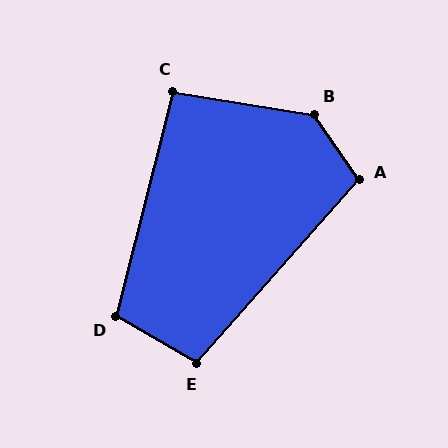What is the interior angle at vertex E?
Approximately 101 degrees (obtuse).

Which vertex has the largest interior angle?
B, at approximately 134 degrees.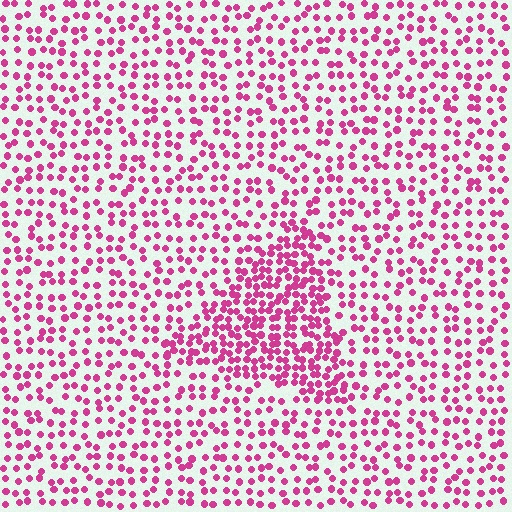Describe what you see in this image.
The image contains small magenta elements arranged at two different densities. A triangle-shaped region is visible where the elements are more densely packed than the surrounding area.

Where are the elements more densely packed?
The elements are more densely packed inside the triangle boundary.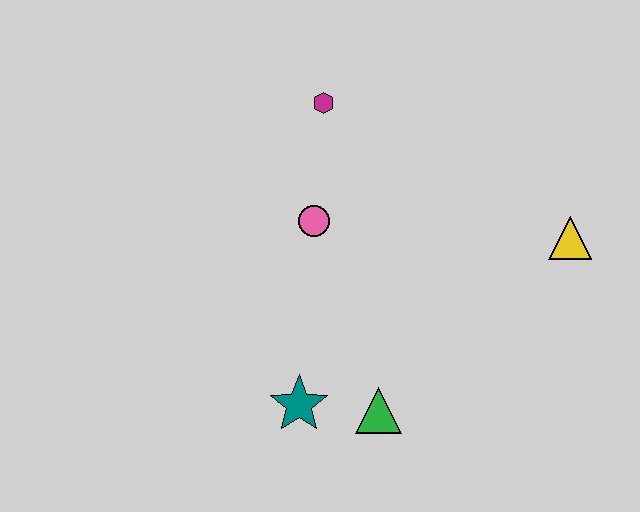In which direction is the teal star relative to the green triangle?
The teal star is to the left of the green triangle.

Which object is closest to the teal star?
The green triangle is closest to the teal star.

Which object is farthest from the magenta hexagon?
The green triangle is farthest from the magenta hexagon.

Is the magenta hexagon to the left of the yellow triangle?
Yes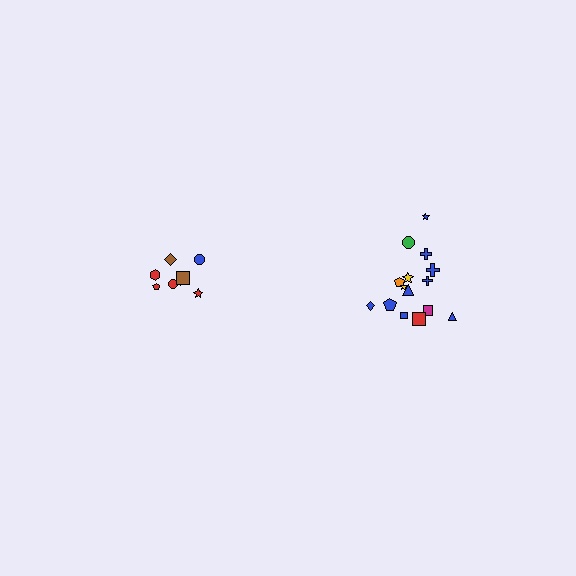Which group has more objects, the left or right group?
The right group.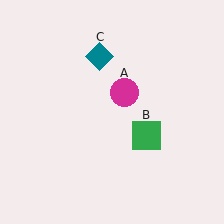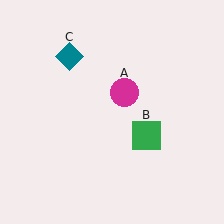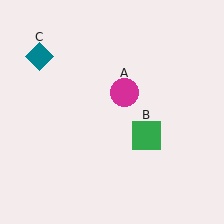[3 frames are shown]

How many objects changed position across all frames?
1 object changed position: teal diamond (object C).